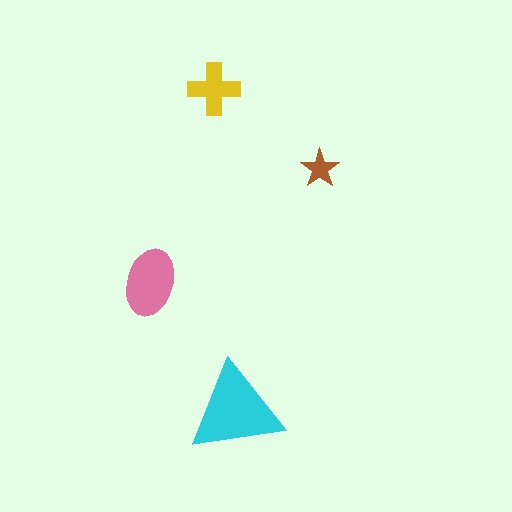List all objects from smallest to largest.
The brown star, the yellow cross, the pink ellipse, the cyan triangle.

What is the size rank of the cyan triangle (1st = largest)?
1st.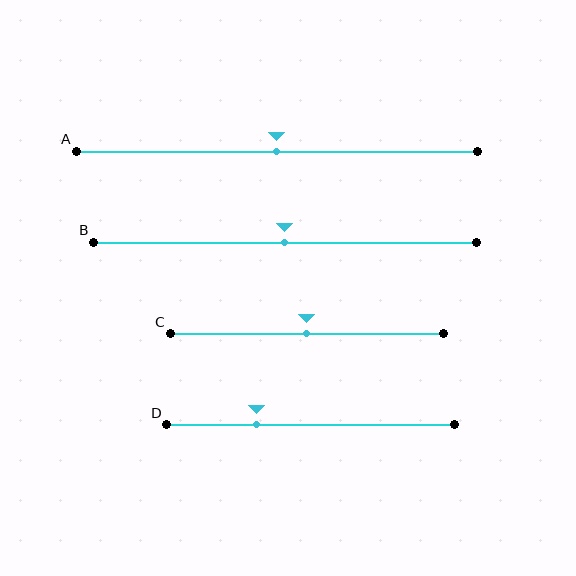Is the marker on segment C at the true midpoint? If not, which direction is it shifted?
Yes, the marker on segment C is at the true midpoint.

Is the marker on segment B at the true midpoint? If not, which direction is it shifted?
Yes, the marker on segment B is at the true midpoint.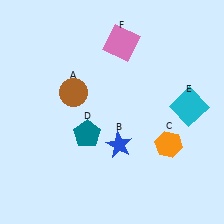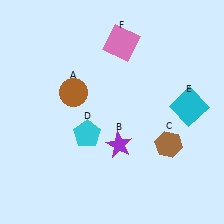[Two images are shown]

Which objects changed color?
B changed from blue to purple. C changed from orange to brown. D changed from teal to cyan.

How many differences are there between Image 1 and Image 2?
There are 3 differences between the two images.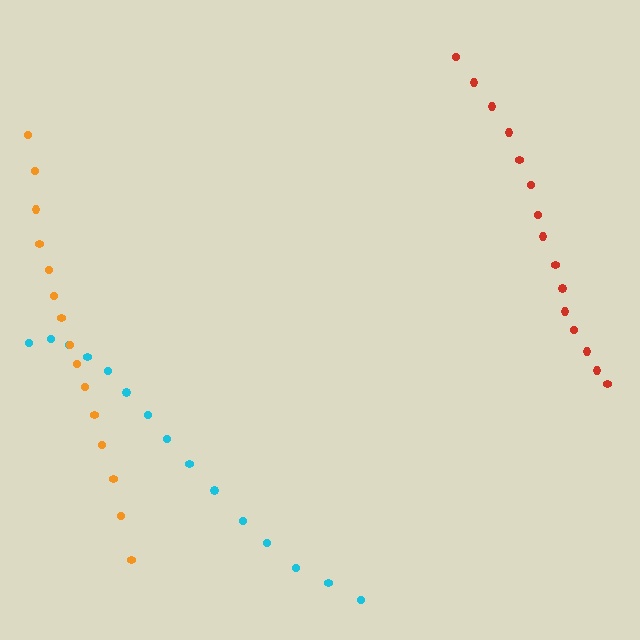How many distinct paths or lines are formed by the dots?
There are 3 distinct paths.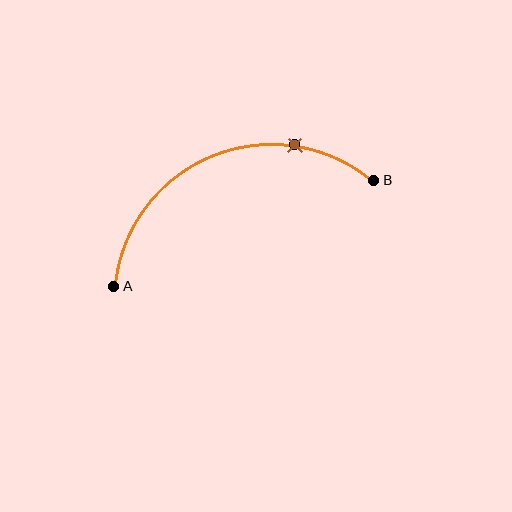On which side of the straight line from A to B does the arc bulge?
The arc bulges above the straight line connecting A and B.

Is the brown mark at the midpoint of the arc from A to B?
No. The brown mark lies on the arc but is closer to endpoint B. The arc midpoint would be at the point on the curve equidistant along the arc from both A and B.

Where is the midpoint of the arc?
The arc midpoint is the point on the curve farthest from the straight line joining A and B. It sits above that line.